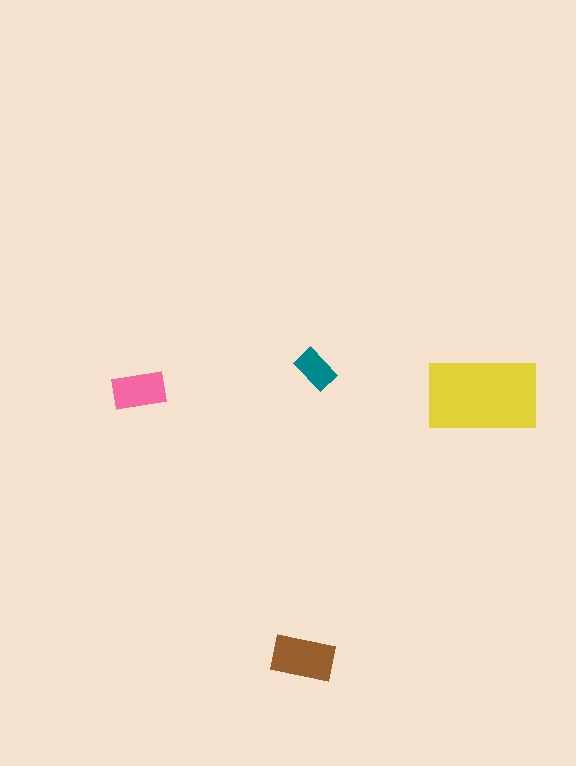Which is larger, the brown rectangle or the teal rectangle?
The brown one.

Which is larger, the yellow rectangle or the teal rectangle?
The yellow one.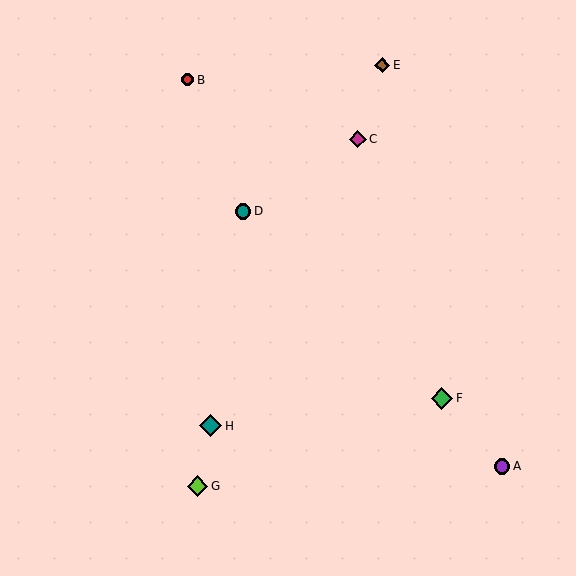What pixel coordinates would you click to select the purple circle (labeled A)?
Click at (502, 466) to select the purple circle A.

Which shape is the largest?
The teal diamond (labeled H) is the largest.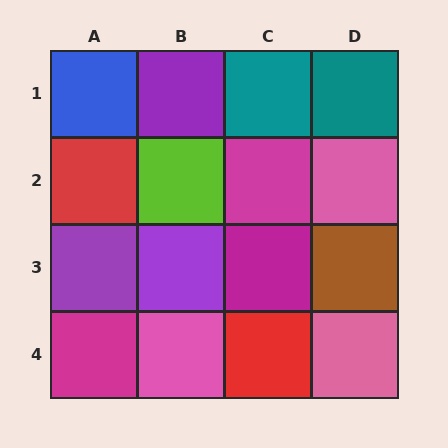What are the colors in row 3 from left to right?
Purple, purple, magenta, brown.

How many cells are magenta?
3 cells are magenta.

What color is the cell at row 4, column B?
Pink.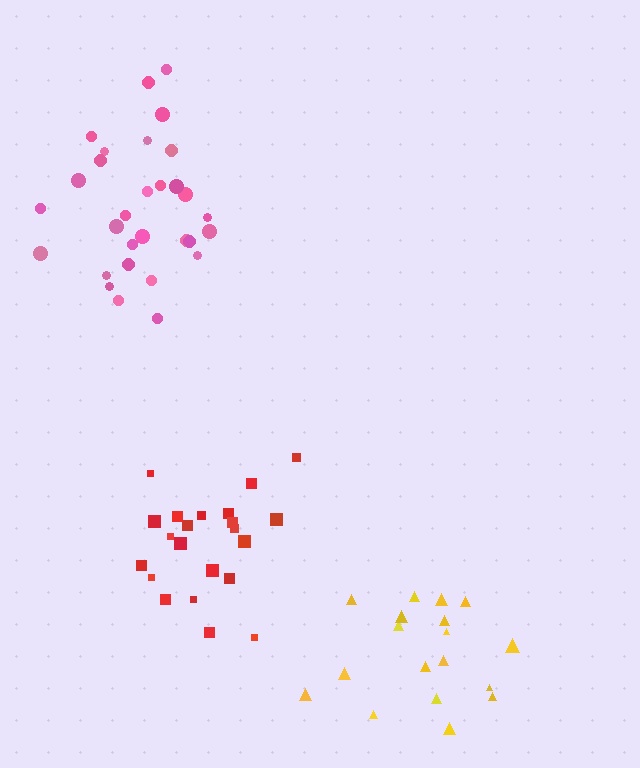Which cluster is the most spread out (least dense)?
Yellow.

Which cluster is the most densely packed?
Red.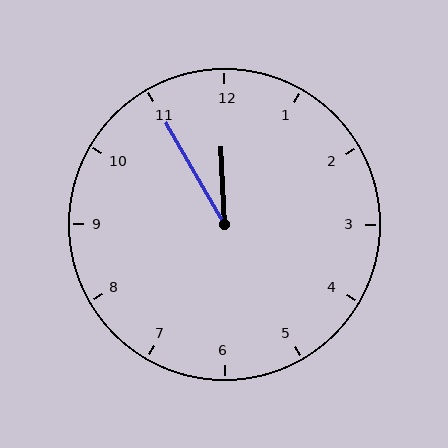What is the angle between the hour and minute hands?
Approximately 28 degrees.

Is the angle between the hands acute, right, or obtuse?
It is acute.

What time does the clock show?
11:55.